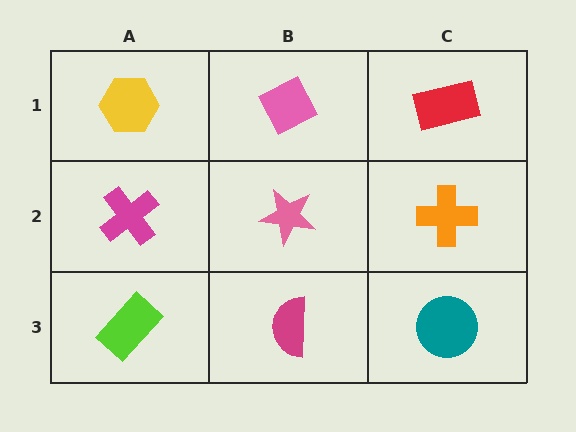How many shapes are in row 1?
3 shapes.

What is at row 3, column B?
A magenta semicircle.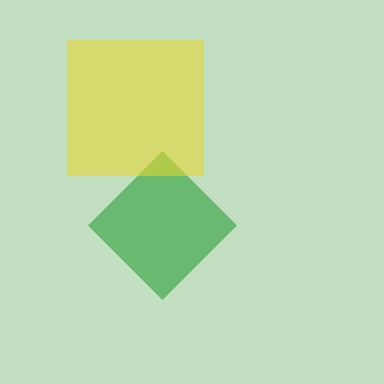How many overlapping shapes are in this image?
There are 2 overlapping shapes in the image.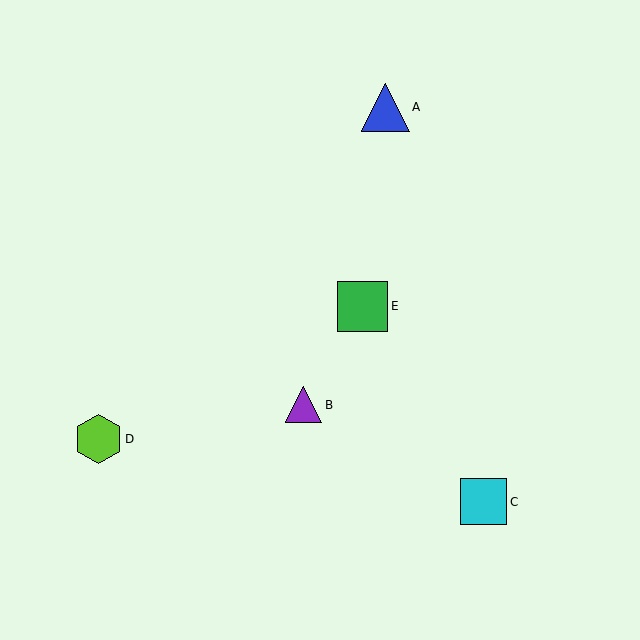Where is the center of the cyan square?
The center of the cyan square is at (484, 502).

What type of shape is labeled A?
Shape A is a blue triangle.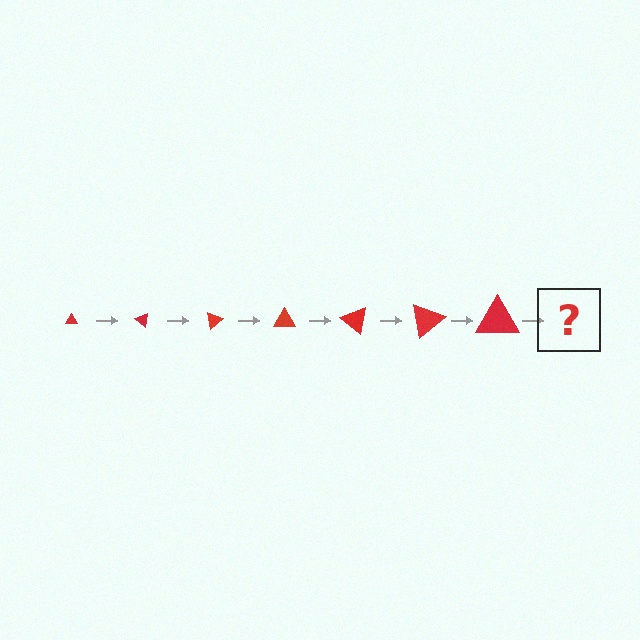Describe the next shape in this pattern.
It should be a triangle, larger than the previous one and rotated 280 degrees from the start.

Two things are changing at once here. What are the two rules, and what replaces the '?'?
The two rules are that the triangle grows larger each step and it rotates 40 degrees each step. The '?' should be a triangle, larger than the previous one and rotated 280 degrees from the start.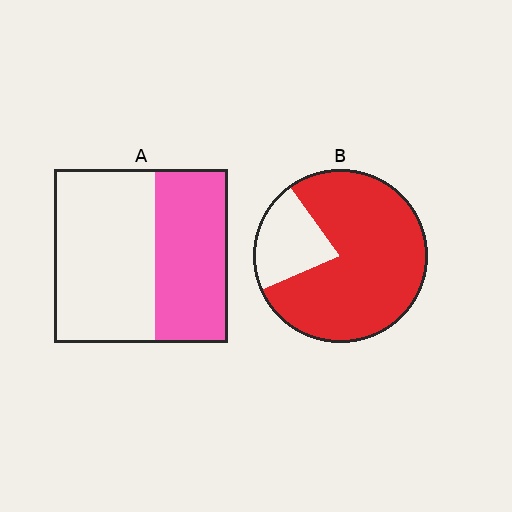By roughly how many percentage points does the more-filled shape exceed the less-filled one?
By roughly 35 percentage points (B over A).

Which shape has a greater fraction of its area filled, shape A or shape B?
Shape B.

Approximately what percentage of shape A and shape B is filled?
A is approximately 40% and B is approximately 80%.